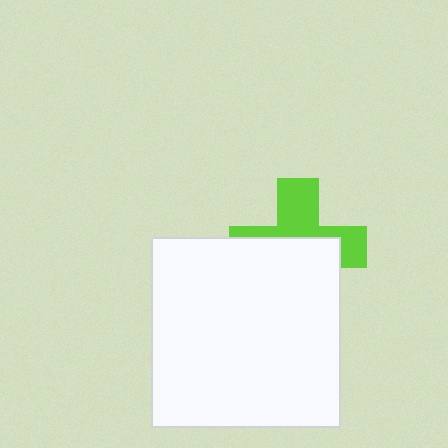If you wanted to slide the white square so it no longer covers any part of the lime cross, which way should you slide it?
Slide it down — that is the most direct way to separate the two shapes.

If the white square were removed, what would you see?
You would see the complete lime cross.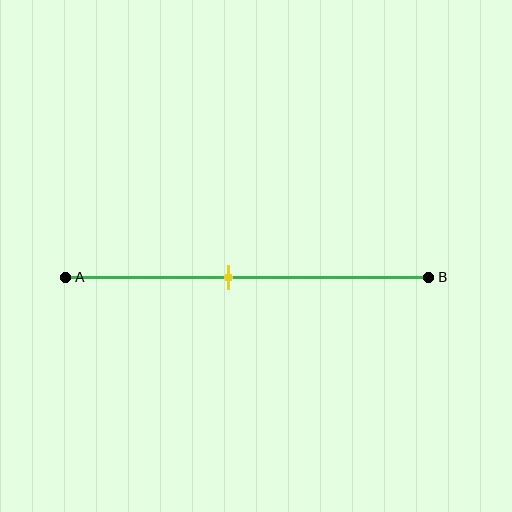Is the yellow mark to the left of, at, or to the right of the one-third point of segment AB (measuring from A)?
The yellow mark is to the right of the one-third point of segment AB.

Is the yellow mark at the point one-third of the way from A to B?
No, the mark is at about 45% from A, not at the 33% one-third point.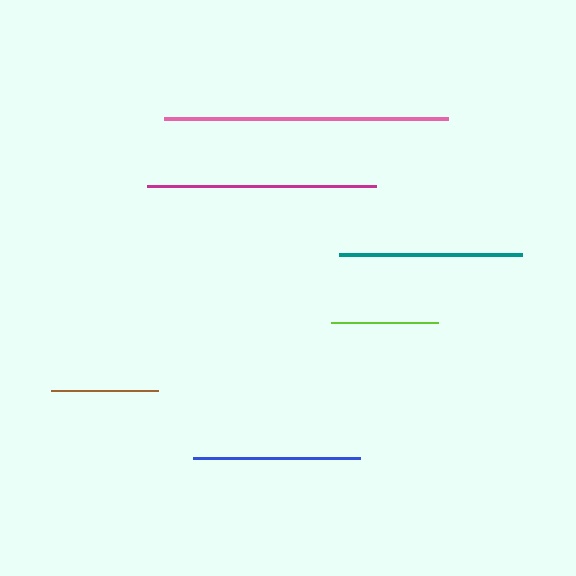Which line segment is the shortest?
The brown line is the shortest at approximately 106 pixels.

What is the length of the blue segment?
The blue segment is approximately 168 pixels long.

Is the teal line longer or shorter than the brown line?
The teal line is longer than the brown line.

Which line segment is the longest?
The pink line is the longest at approximately 284 pixels.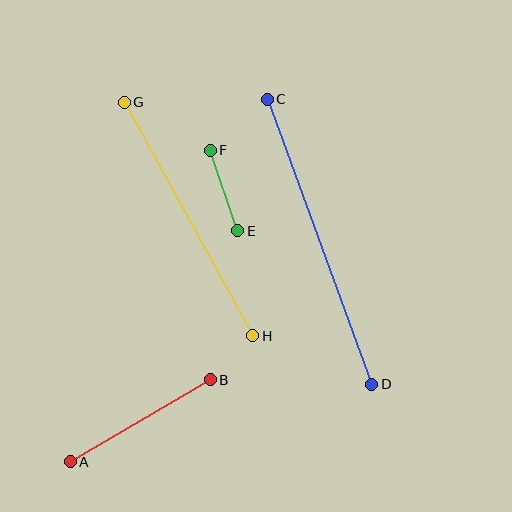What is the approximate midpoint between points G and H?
The midpoint is at approximately (189, 219) pixels.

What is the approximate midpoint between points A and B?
The midpoint is at approximately (140, 421) pixels.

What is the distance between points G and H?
The distance is approximately 266 pixels.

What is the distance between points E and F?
The distance is approximately 85 pixels.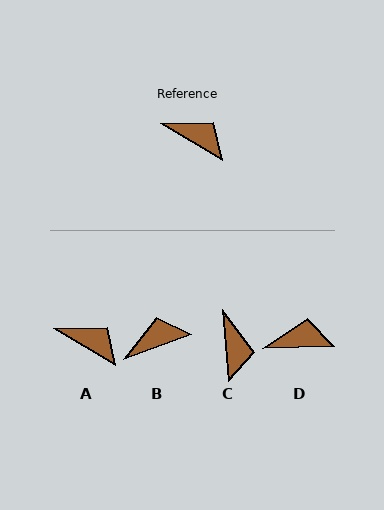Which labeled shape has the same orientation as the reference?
A.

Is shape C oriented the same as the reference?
No, it is off by about 54 degrees.